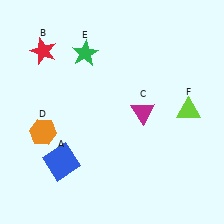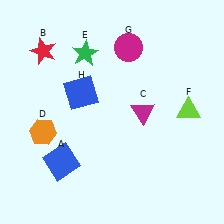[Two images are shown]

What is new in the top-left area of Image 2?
A blue square (H) was added in the top-left area of Image 2.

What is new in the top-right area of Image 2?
A magenta circle (G) was added in the top-right area of Image 2.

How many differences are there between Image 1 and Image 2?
There are 2 differences between the two images.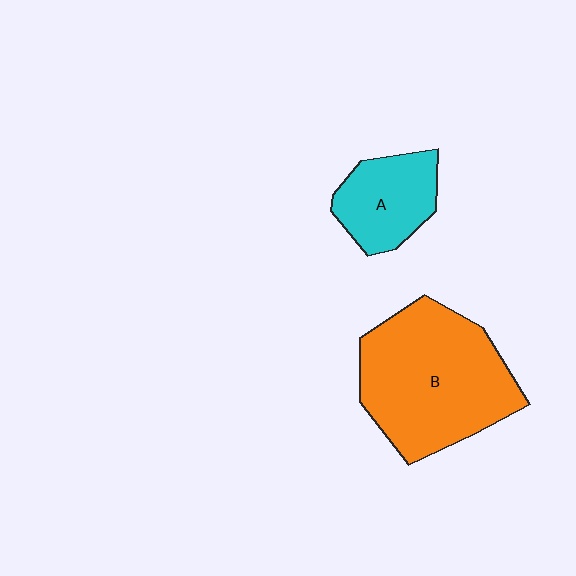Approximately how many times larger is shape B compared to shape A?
Approximately 2.3 times.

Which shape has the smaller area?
Shape A (cyan).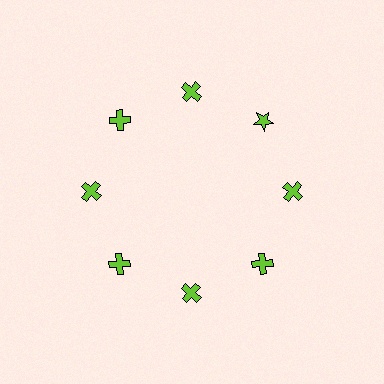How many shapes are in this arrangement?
There are 8 shapes arranged in a ring pattern.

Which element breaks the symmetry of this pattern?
The lime star at roughly the 2 o'clock position breaks the symmetry. All other shapes are lime crosses.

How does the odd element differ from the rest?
It has a different shape: star instead of cross.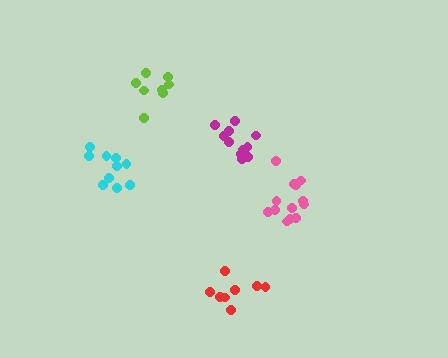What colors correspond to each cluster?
The clusters are colored: red, magenta, lime, cyan, pink.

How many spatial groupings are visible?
There are 5 spatial groupings.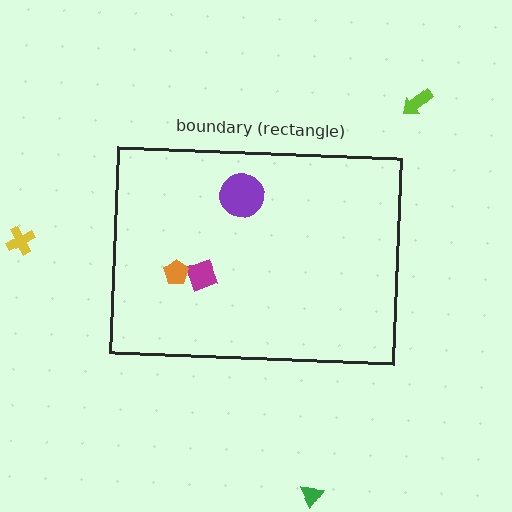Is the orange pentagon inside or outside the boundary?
Inside.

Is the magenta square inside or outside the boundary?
Inside.